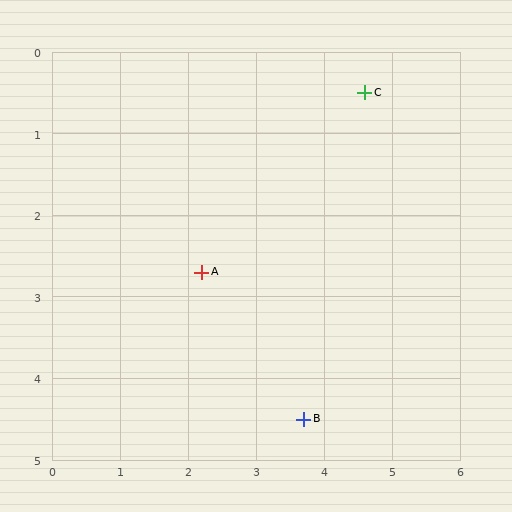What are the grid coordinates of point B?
Point B is at approximately (3.7, 4.5).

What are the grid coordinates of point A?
Point A is at approximately (2.2, 2.7).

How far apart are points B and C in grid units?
Points B and C are about 4.1 grid units apart.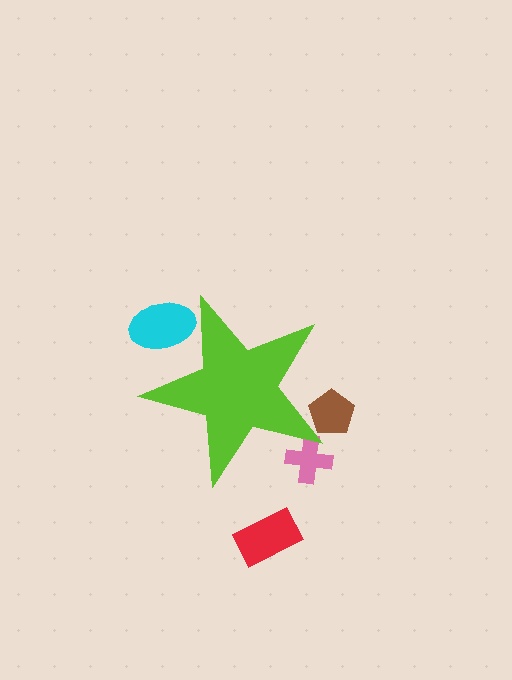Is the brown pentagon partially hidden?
Yes, the brown pentagon is partially hidden behind the lime star.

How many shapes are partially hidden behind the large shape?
3 shapes are partially hidden.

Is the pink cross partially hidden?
Yes, the pink cross is partially hidden behind the lime star.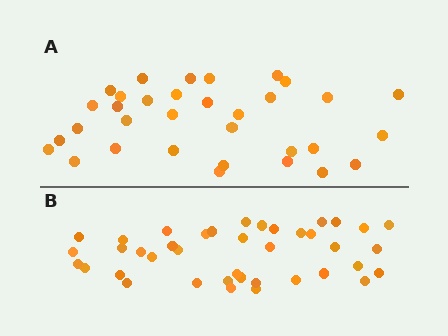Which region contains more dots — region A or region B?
Region B (the bottom region) has more dots.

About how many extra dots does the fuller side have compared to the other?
Region B has roughly 8 or so more dots than region A.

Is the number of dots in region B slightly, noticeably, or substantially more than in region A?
Region B has only slightly more — the two regions are fairly close. The ratio is roughly 1.2 to 1.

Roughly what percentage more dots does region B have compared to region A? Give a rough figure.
About 20% more.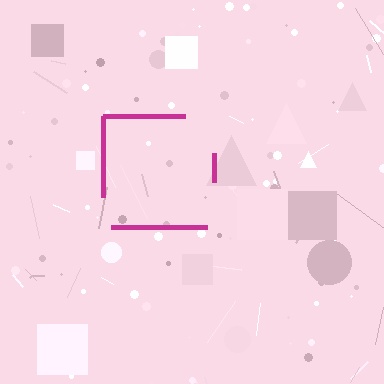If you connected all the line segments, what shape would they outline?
They would outline a square.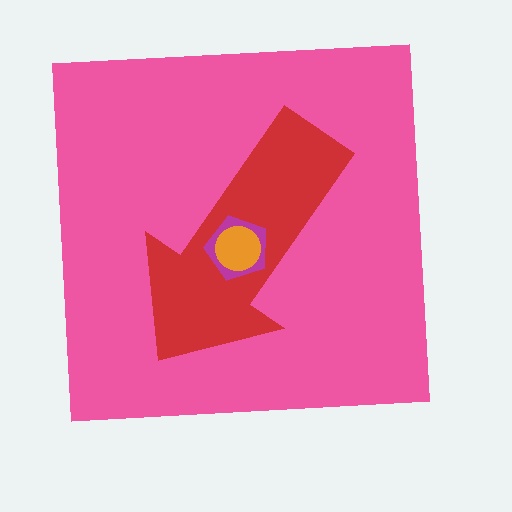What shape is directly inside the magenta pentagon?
The orange circle.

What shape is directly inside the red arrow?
The magenta pentagon.